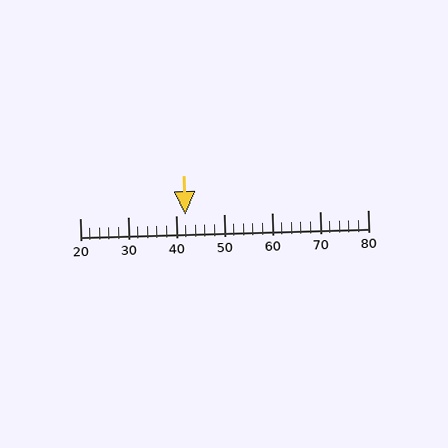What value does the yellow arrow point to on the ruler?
The yellow arrow points to approximately 42.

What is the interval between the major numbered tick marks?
The major tick marks are spaced 10 units apart.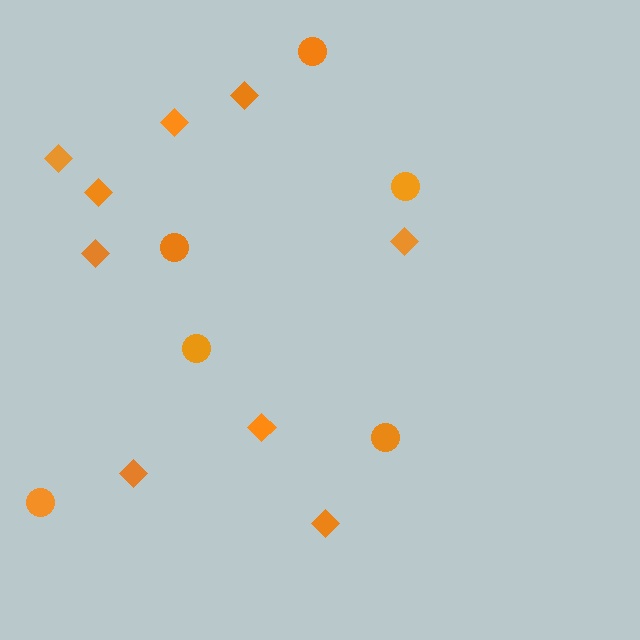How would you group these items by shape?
There are 2 groups: one group of circles (6) and one group of diamonds (9).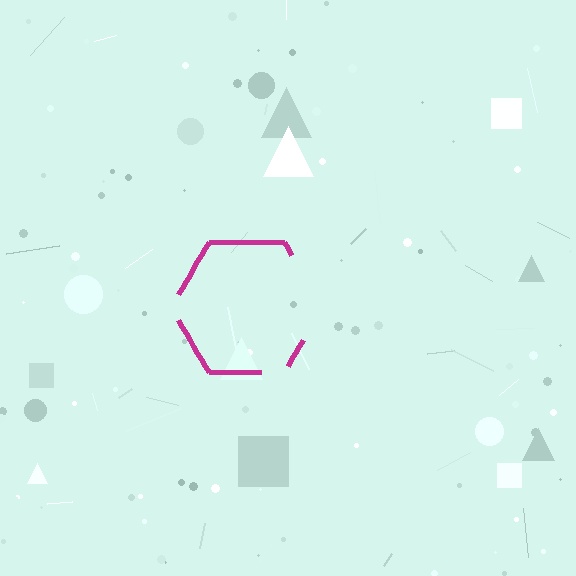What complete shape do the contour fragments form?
The contour fragments form a hexagon.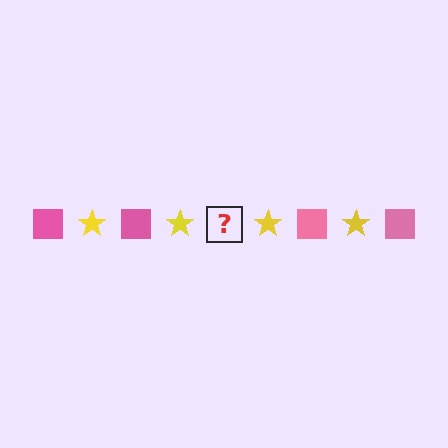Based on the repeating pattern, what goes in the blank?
The blank should be a pink square.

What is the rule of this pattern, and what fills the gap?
The rule is that the pattern alternates between pink square and yellow star. The gap should be filled with a pink square.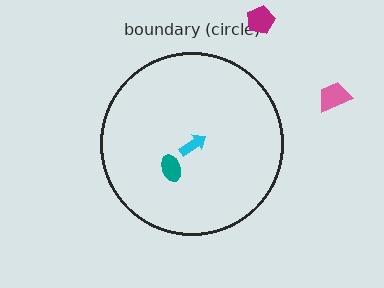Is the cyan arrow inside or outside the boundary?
Inside.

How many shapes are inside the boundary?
2 inside, 2 outside.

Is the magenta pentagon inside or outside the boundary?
Outside.